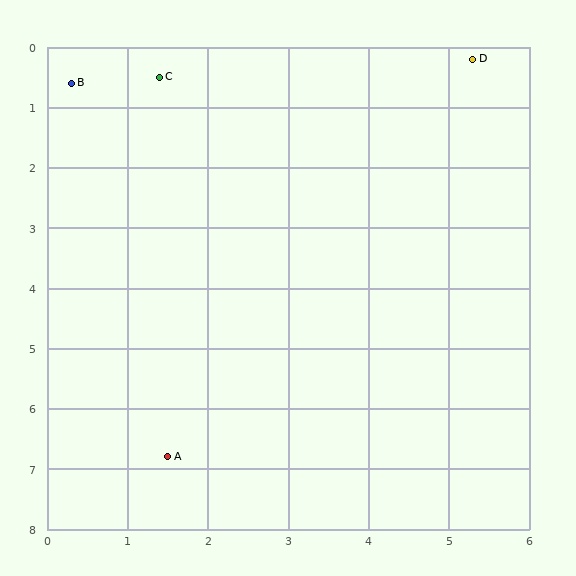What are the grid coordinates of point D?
Point D is at approximately (5.3, 0.2).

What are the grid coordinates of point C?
Point C is at approximately (1.4, 0.5).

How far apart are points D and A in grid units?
Points D and A are about 7.6 grid units apart.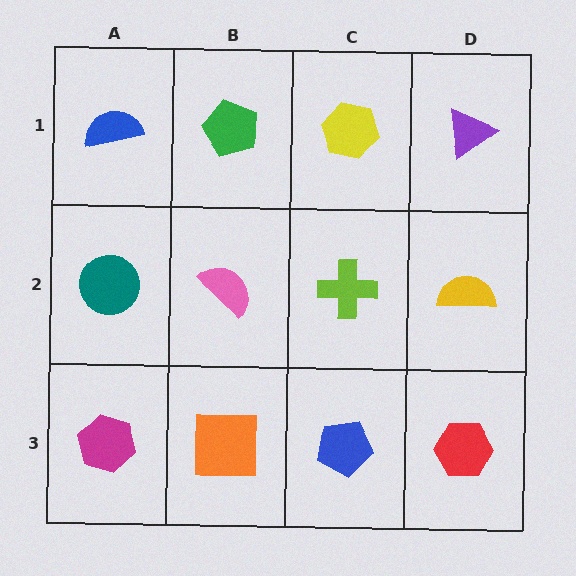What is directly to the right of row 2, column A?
A pink semicircle.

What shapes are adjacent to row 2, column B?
A green pentagon (row 1, column B), an orange square (row 3, column B), a teal circle (row 2, column A), a lime cross (row 2, column C).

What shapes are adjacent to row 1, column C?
A lime cross (row 2, column C), a green pentagon (row 1, column B), a purple triangle (row 1, column D).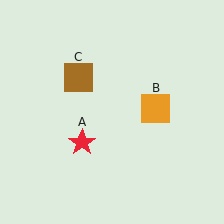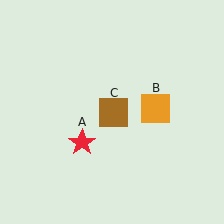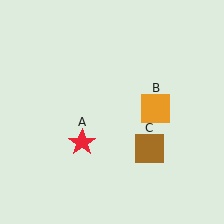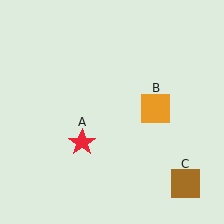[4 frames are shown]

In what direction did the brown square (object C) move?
The brown square (object C) moved down and to the right.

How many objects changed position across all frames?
1 object changed position: brown square (object C).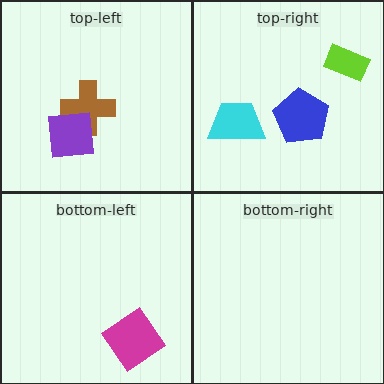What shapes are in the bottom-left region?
The magenta diamond.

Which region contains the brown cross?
The top-left region.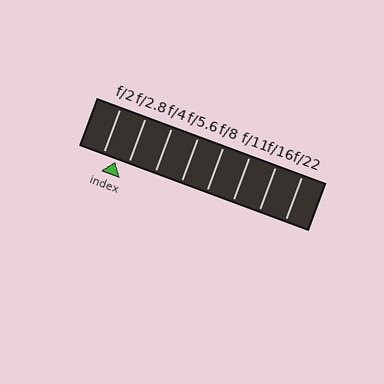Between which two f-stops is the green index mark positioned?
The index mark is between f/2 and f/2.8.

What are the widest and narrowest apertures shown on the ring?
The widest aperture shown is f/2 and the narrowest is f/22.